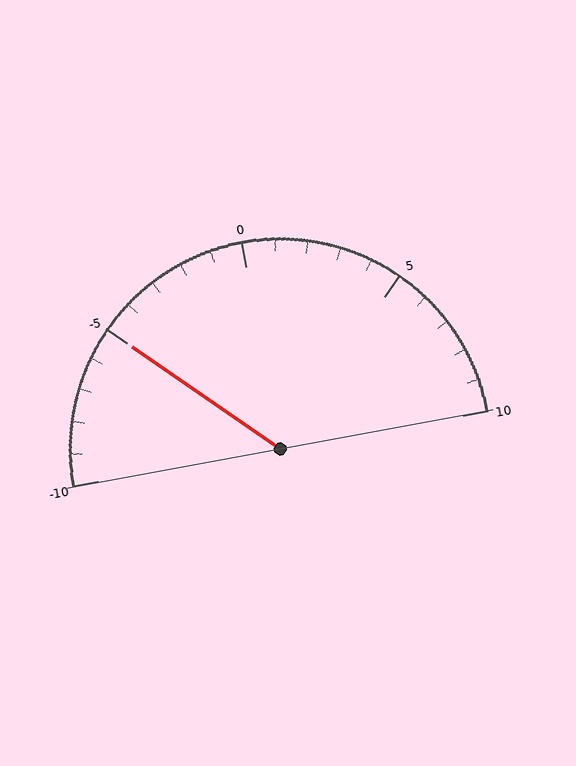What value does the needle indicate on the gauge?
The needle indicates approximately -5.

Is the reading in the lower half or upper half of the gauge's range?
The reading is in the lower half of the range (-10 to 10).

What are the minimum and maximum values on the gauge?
The gauge ranges from -10 to 10.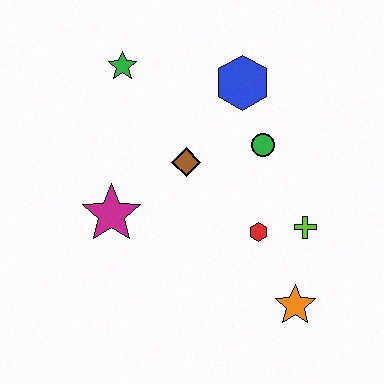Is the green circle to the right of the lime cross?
No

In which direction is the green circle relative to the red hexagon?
The green circle is above the red hexagon.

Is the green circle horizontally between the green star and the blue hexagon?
No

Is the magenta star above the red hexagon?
Yes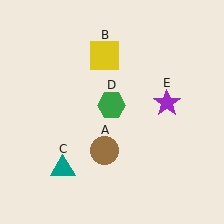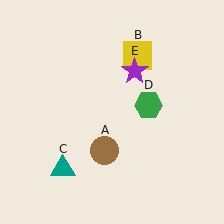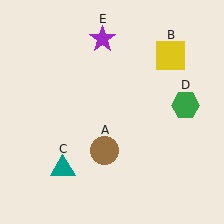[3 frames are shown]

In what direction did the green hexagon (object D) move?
The green hexagon (object D) moved right.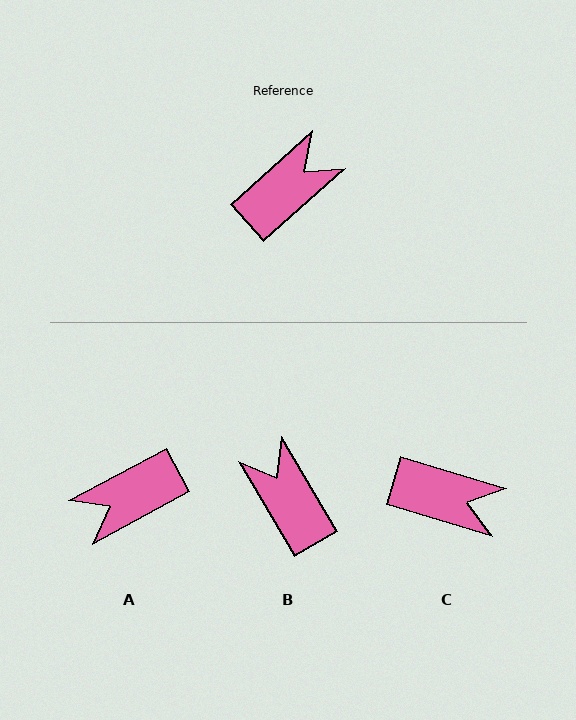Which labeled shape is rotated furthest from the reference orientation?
A, about 167 degrees away.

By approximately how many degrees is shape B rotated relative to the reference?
Approximately 79 degrees counter-clockwise.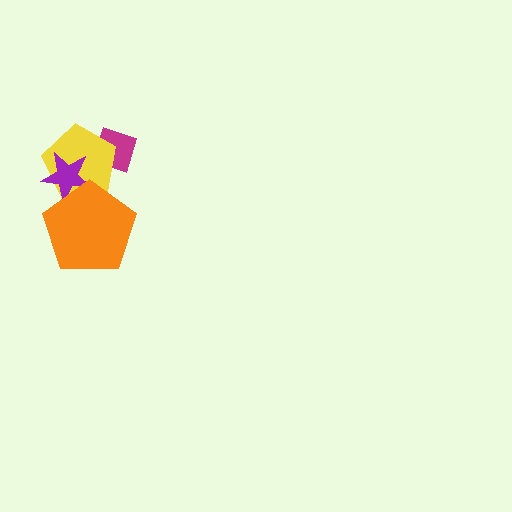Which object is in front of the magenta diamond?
The yellow pentagon is in front of the magenta diamond.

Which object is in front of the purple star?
The orange pentagon is in front of the purple star.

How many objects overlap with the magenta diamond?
1 object overlaps with the magenta diamond.